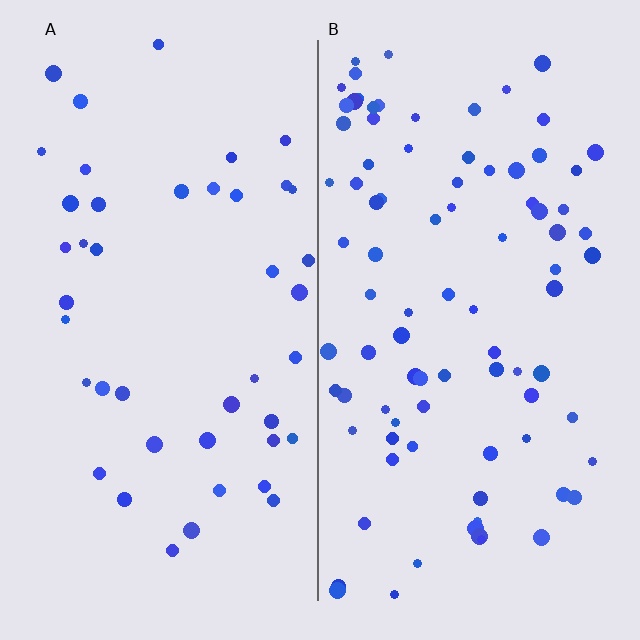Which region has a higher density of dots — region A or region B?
B (the right).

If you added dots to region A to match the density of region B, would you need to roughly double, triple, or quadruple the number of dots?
Approximately double.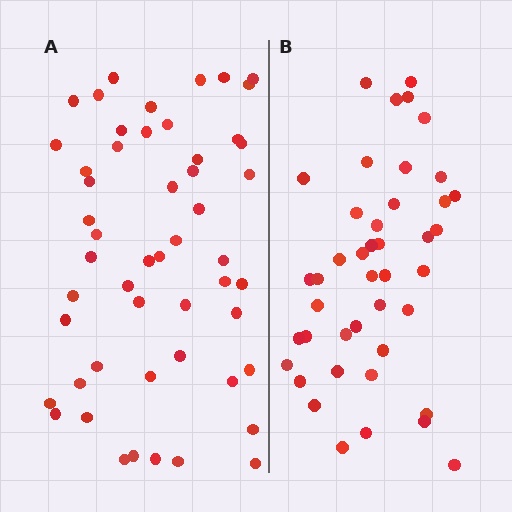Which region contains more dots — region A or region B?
Region A (the left region) has more dots.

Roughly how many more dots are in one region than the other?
Region A has roughly 8 or so more dots than region B.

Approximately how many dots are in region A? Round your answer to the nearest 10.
About 50 dots. (The exact count is 52, which rounds to 50.)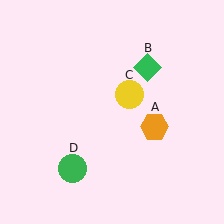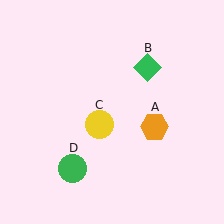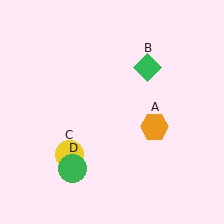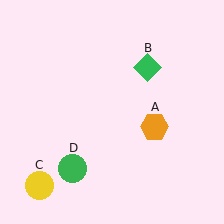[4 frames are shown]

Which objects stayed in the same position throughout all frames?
Orange hexagon (object A) and green diamond (object B) and green circle (object D) remained stationary.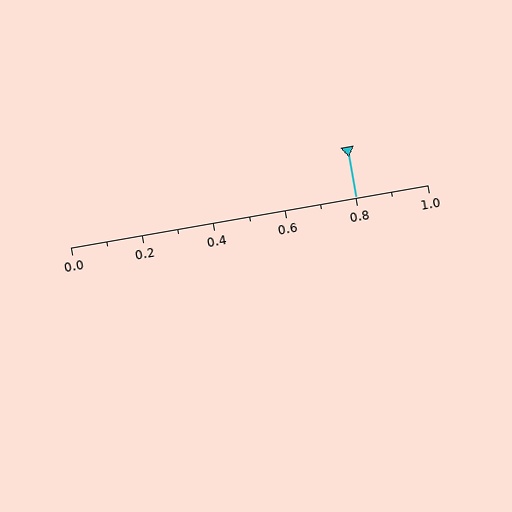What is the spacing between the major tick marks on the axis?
The major ticks are spaced 0.2 apart.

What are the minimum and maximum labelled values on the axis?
The axis runs from 0.0 to 1.0.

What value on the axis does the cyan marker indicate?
The marker indicates approximately 0.8.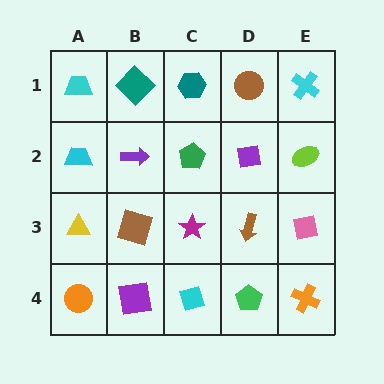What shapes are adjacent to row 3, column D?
A purple square (row 2, column D), a green pentagon (row 4, column D), a magenta star (row 3, column C), a pink square (row 3, column E).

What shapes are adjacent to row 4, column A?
A yellow triangle (row 3, column A), a purple square (row 4, column B).